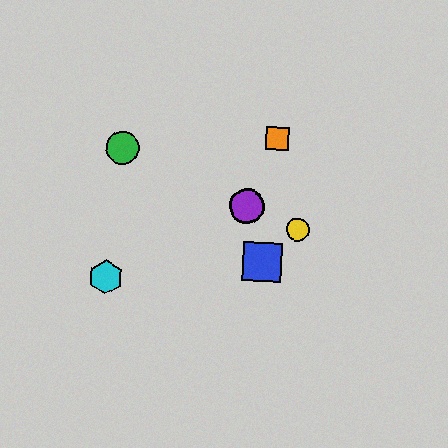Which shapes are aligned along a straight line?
The red circle, the green circle, the yellow circle, the purple circle are aligned along a straight line.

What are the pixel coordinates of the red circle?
The red circle is at (247, 206).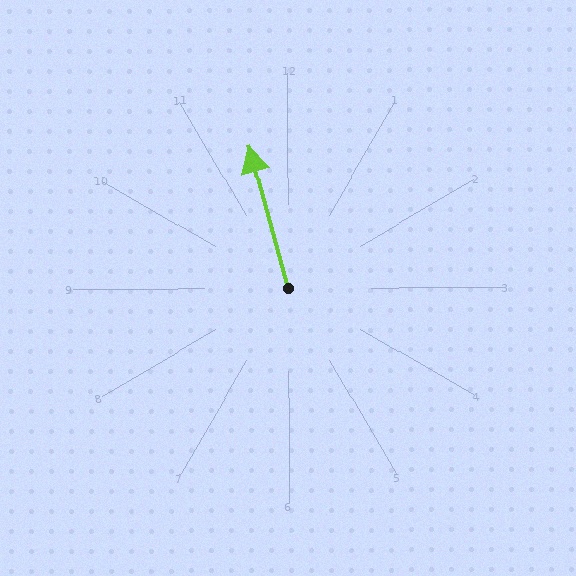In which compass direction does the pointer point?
North.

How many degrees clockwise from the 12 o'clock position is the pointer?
Approximately 345 degrees.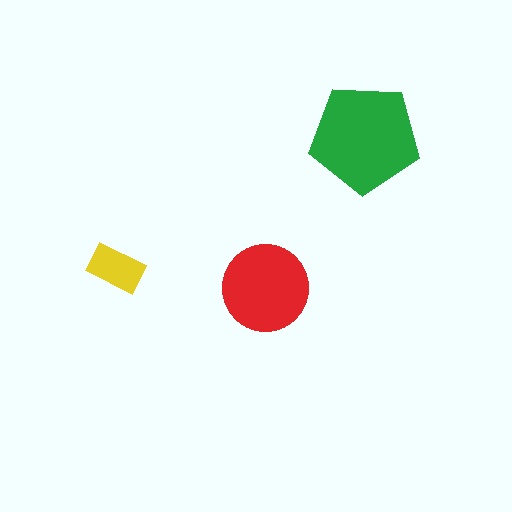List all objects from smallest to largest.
The yellow rectangle, the red circle, the green pentagon.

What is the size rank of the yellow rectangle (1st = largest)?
3rd.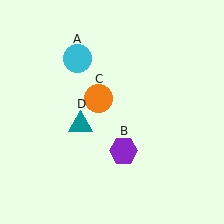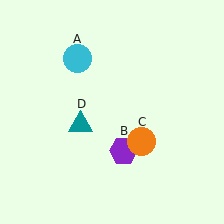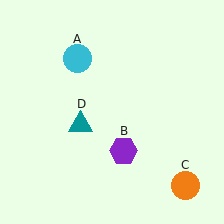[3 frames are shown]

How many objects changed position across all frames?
1 object changed position: orange circle (object C).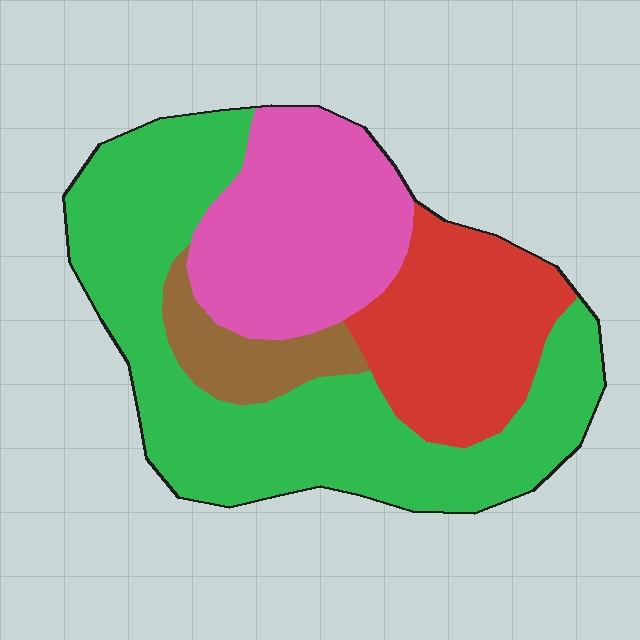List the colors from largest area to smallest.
From largest to smallest: green, pink, red, brown.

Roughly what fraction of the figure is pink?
Pink covers about 25% of the figure.